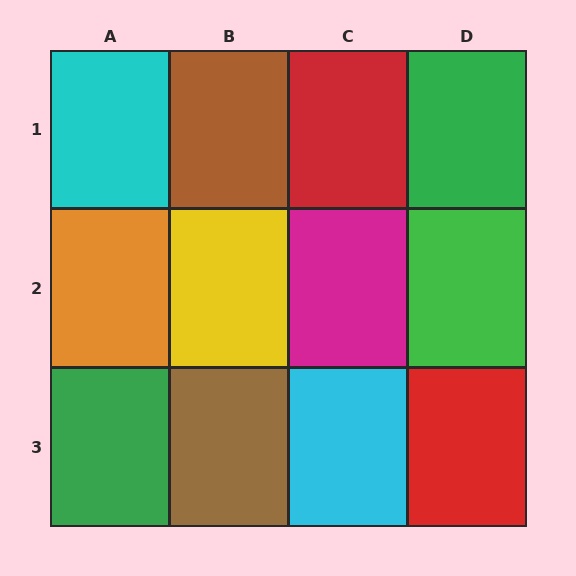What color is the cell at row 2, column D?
Green.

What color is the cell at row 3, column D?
Red.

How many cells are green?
3 cells are green.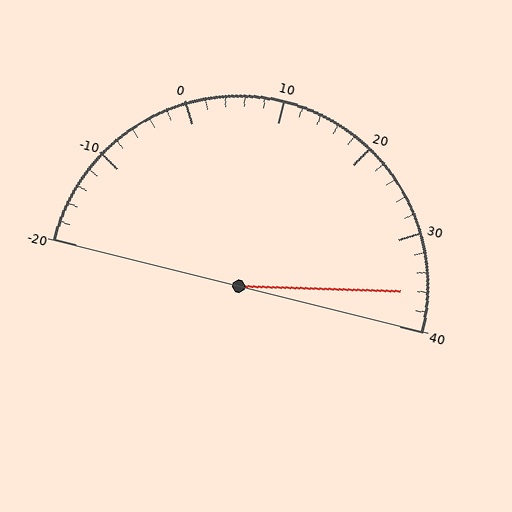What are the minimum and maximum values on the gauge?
The gauge ranges from -20 to 40.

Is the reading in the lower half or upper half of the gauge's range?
The reading is in the upper half of the range (-20 to 40).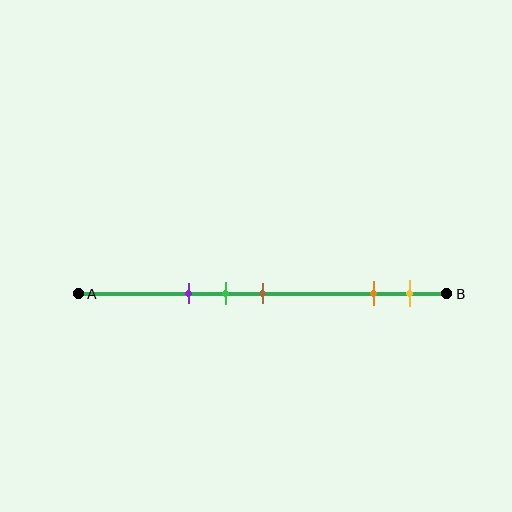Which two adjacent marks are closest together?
The green and brown marks are the closest adjacent pair.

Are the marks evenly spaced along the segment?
No, the marks are not evenly spaced.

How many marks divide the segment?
There are 5 marks dividing the segment.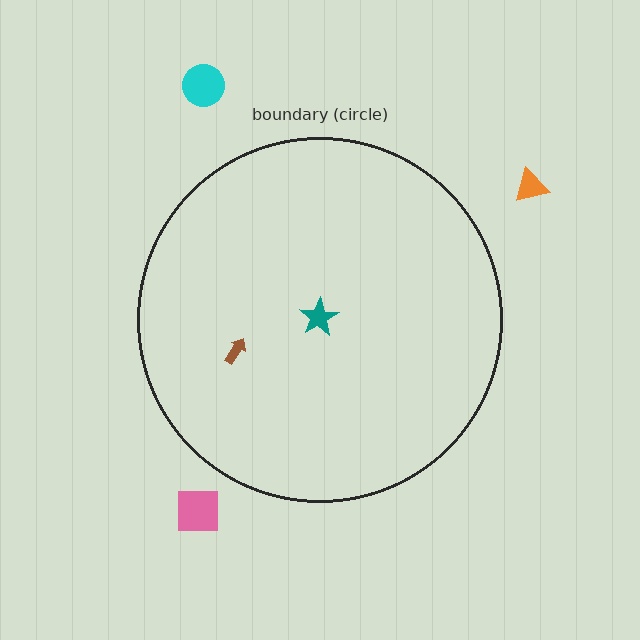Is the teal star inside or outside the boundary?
Inside.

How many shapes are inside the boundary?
2 inside, 3 outside.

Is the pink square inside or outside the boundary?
Outside.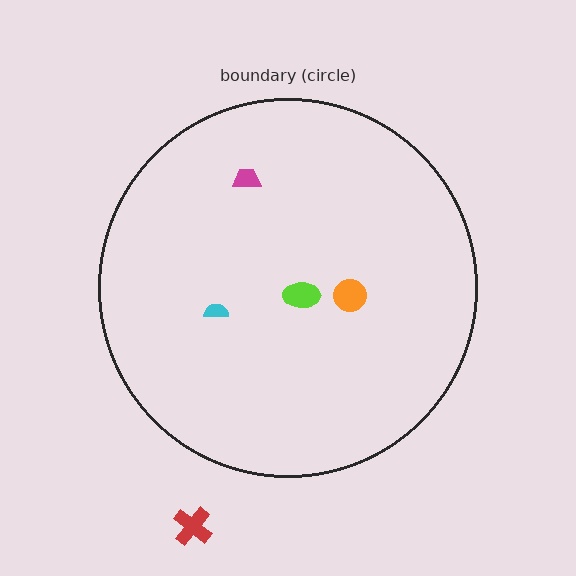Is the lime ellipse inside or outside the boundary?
Inside.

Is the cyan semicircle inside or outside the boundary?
Inside.